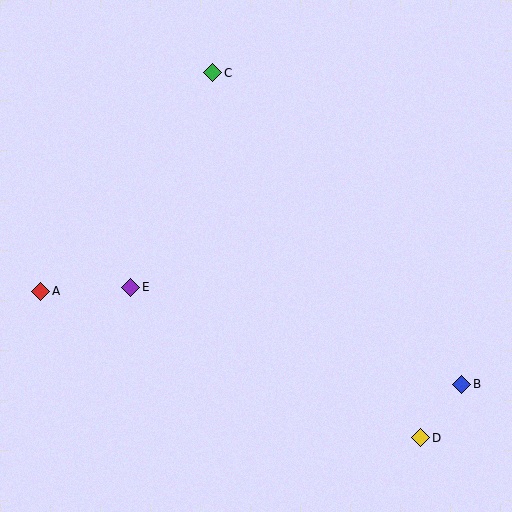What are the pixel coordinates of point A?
Point A is at (41, 291).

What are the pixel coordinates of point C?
Point C is at (213, 73).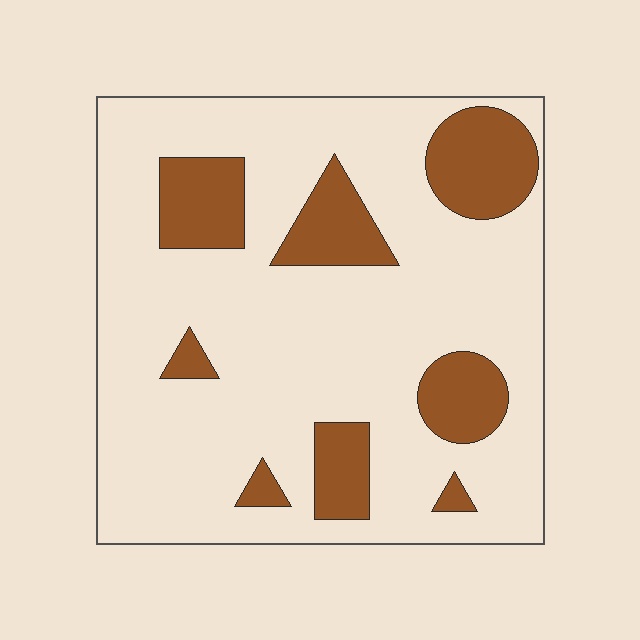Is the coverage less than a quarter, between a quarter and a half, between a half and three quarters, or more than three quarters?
Less than a quarter.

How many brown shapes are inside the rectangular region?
8.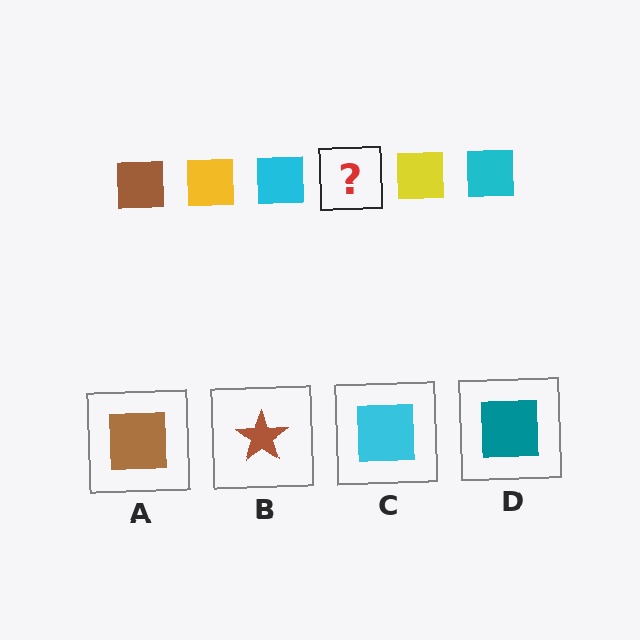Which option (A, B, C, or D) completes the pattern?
A.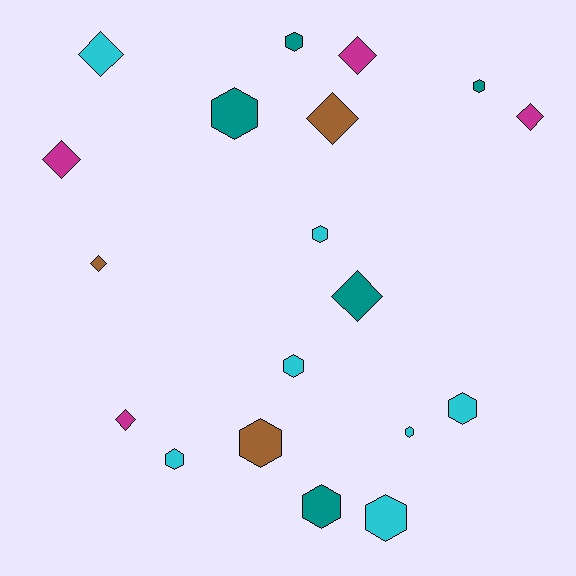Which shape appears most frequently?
Hexagon, with 11 objects.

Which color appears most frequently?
Cyan, with 7 objects.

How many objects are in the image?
There are 19 objects.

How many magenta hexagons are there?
There are no magenta hexagons.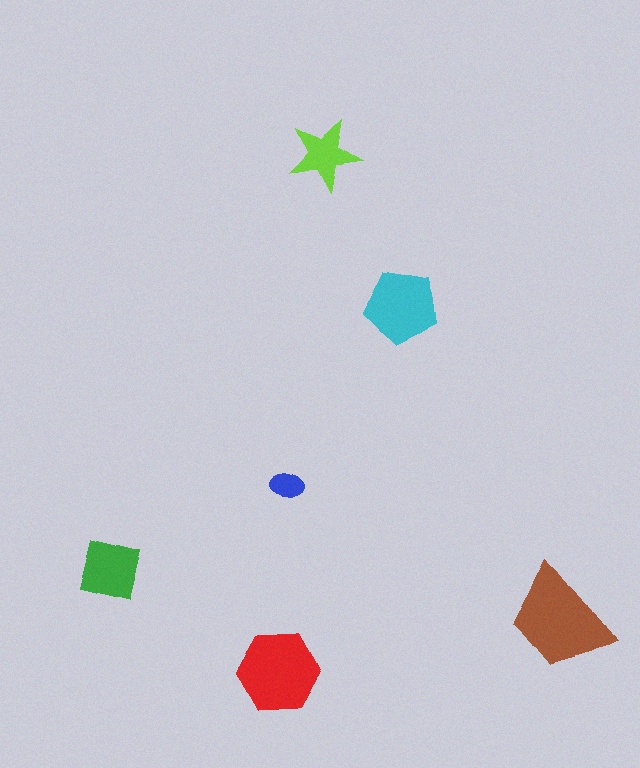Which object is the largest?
The brown trapezoid.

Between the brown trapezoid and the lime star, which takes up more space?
The brown trapezoid.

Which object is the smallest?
The blue ellipse.